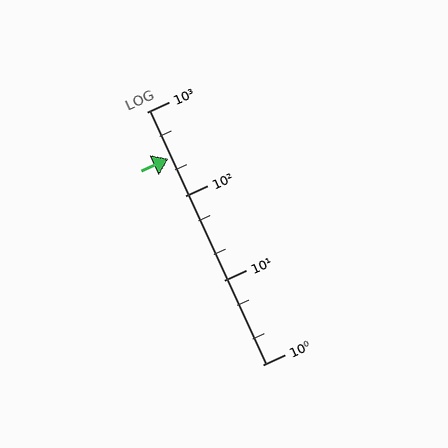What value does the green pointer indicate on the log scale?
The pointer indicates approximately 280.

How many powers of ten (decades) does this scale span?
The scale spans 3 decades, from 1 to 1000.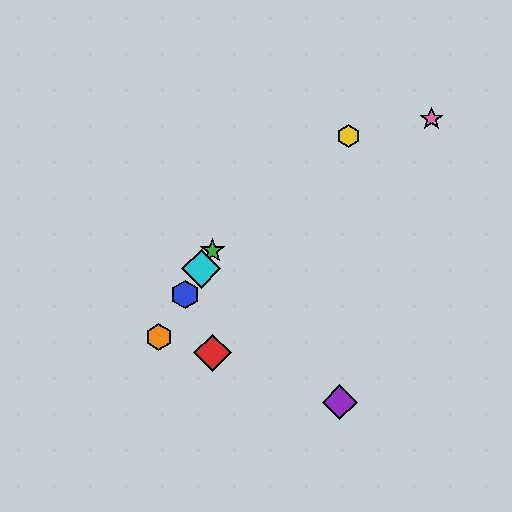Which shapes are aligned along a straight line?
The blue hexagon, the green star, the orange hexagon, the cyan diamond are aligned along a straight line.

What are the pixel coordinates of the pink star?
The pink star is at (431, 119).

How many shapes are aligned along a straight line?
4 shapes (the blue hexagon, the green star, the orange hexagon, the cyan diamond) are aligned along a straight line.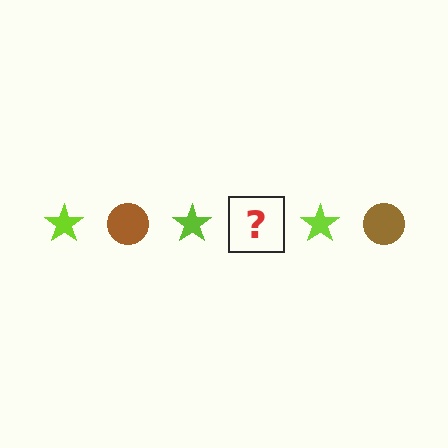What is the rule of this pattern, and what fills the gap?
The rule is that the pattern alternates between lime star and brown circle. The gap should be filled with a brown circle.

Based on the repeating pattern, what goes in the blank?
The blank should be a brown circle.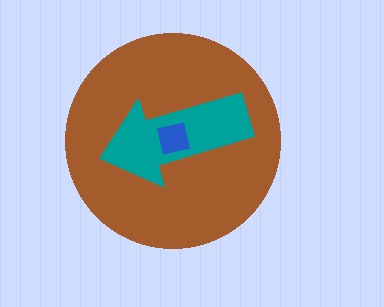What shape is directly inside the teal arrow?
The blue square.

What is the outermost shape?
The brown circle.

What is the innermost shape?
The blue square.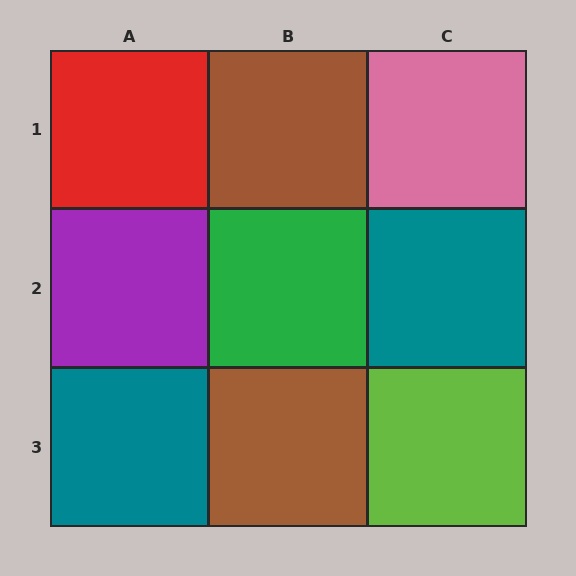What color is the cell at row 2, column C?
Teal.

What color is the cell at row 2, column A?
Purple.